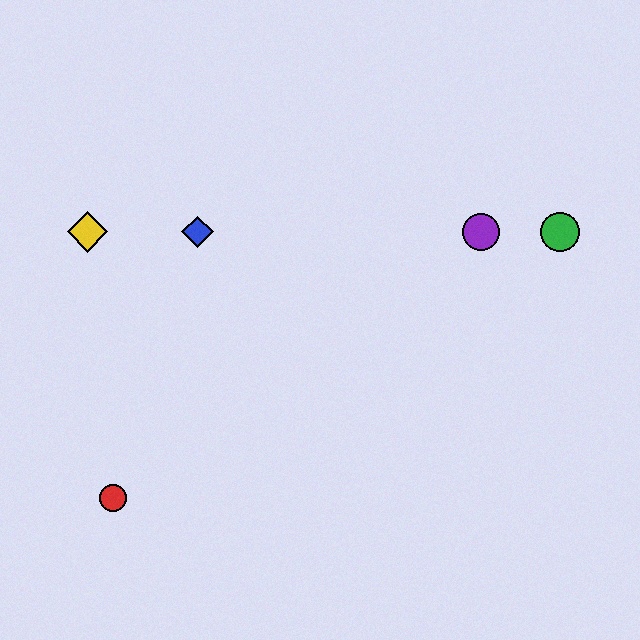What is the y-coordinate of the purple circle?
The purple circle is at y≈232.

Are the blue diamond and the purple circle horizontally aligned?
Yes, both are at y≈232.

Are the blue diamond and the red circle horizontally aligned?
No, the blue diamond is at y≈232 and the red circle is at y≈498.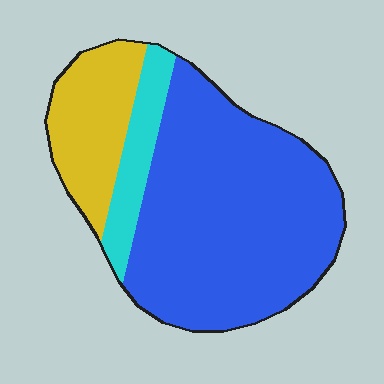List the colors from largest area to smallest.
From largest to smallest: blue, yellow, cyan.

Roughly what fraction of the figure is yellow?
Yellow covers 20% of the figure.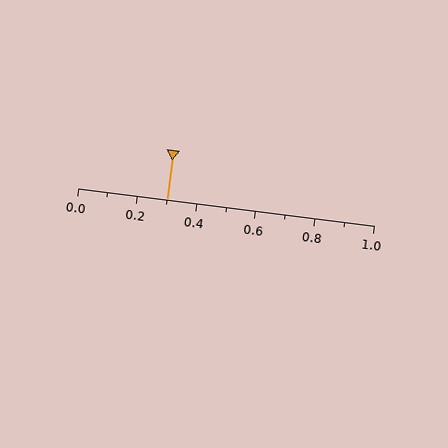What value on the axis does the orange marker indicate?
The marker indicates approximately 0.3.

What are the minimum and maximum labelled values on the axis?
The axis runs from 0.0 to 1.0.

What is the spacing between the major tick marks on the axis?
The major ticks are spaced 0.2 apart.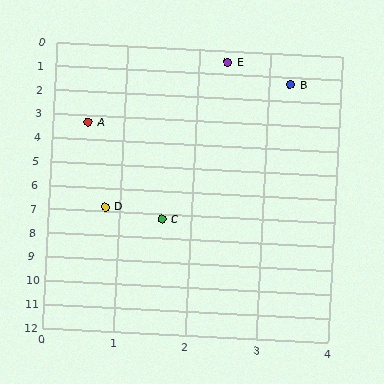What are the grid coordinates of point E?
Point E is at approximately (2.4, 0.5).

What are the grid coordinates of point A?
Point A is at approximately (0.5, 3.3).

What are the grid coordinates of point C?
Point C is at approximately (1.6, 7.2).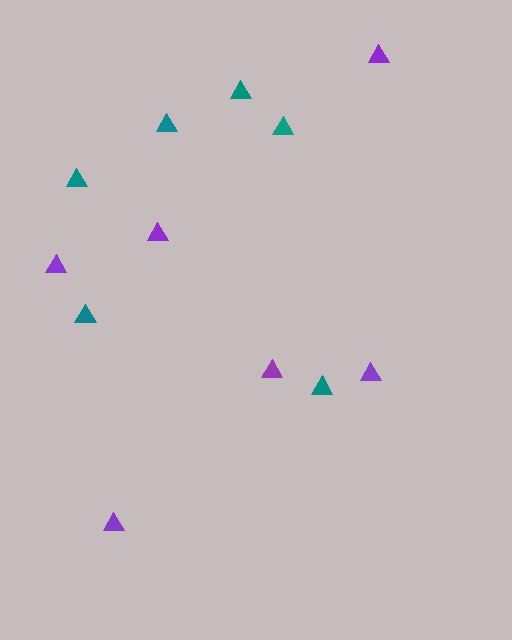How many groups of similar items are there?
There are 2 groups: one group of teal triangles (6) and one group of purple triangles (6).